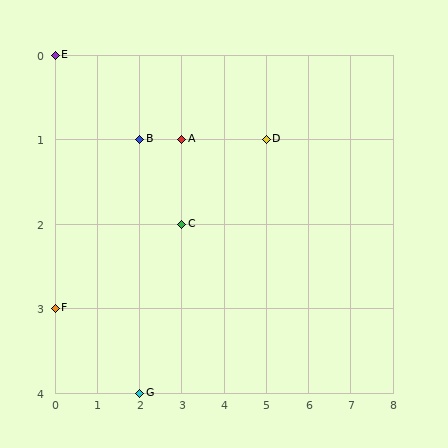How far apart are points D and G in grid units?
Points D and G are 3 columns and 3 rows apart (about 4.2 grid units diagonally).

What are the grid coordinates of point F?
Point F is at grid coordinates (0, 3).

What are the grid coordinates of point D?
Point D is at grid coordinates (5, 1).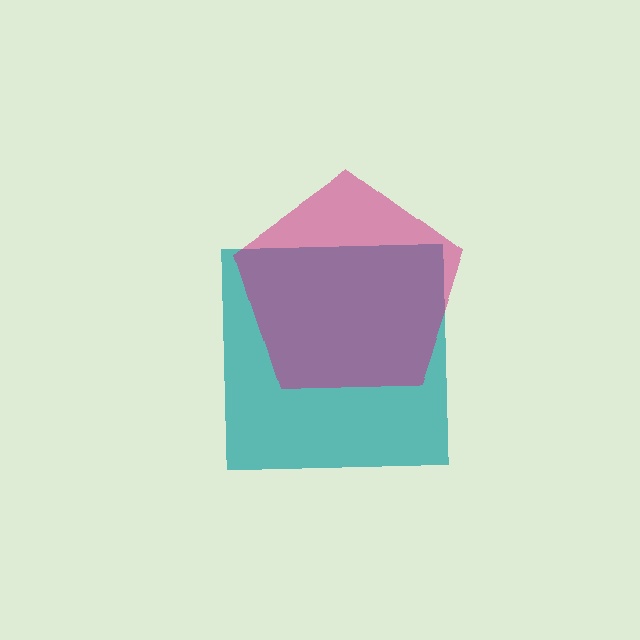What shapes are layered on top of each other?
The layered shapes are: a teal square, a magenta pentagon.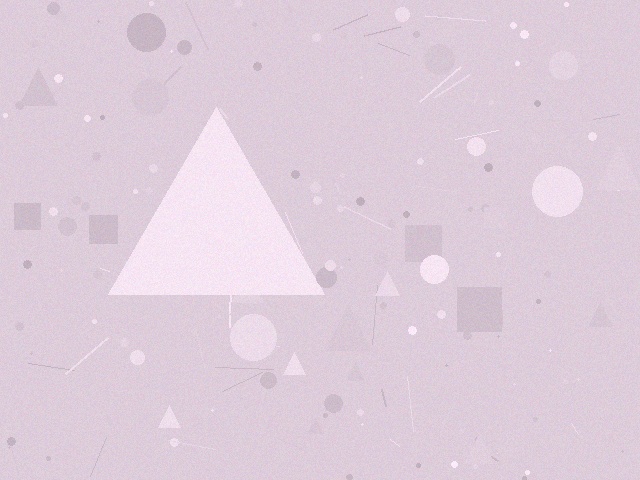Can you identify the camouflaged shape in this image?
The camouflaged shape is a triangle.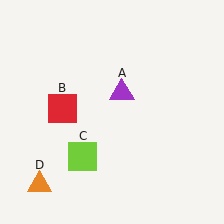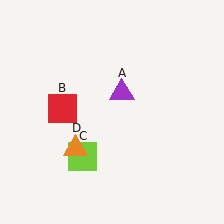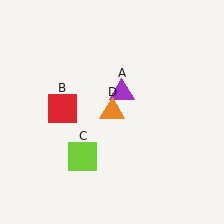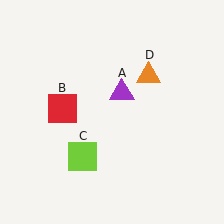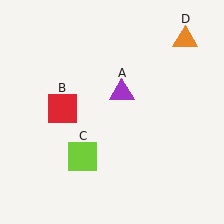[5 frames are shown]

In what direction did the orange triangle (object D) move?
The orange triangle (object D) moved up and to the right.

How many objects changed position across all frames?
1 object changed position: orange triangle (object D).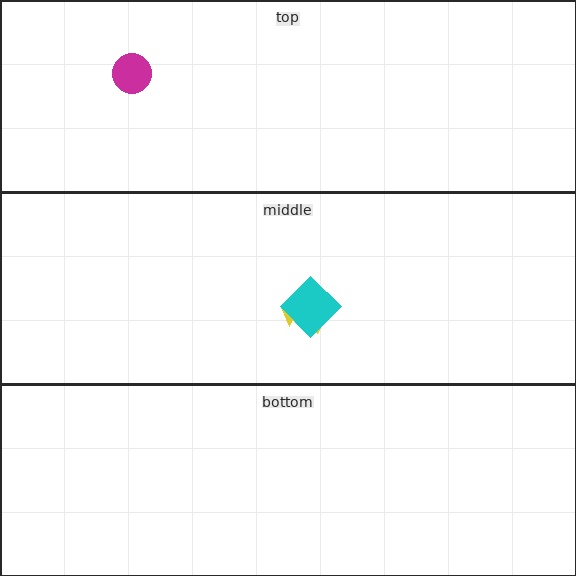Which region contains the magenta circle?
The top region.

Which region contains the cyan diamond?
The middle region.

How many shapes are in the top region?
1.